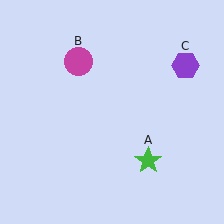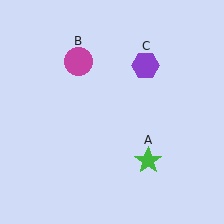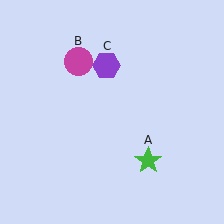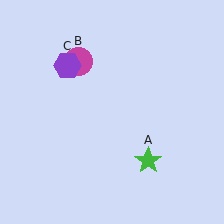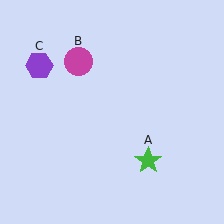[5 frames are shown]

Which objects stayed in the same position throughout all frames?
Green star (object A) and magenta circle (object B) remained stationary.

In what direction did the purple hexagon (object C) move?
The purple hexagon (object C) moved left.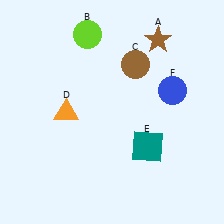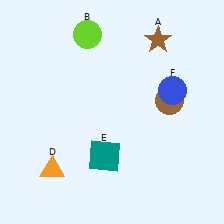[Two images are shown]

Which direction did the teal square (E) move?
The teal square (E) moved left.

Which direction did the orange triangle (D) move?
The orange triangle (D) moved down.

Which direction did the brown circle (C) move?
The brown circle (C) moved down.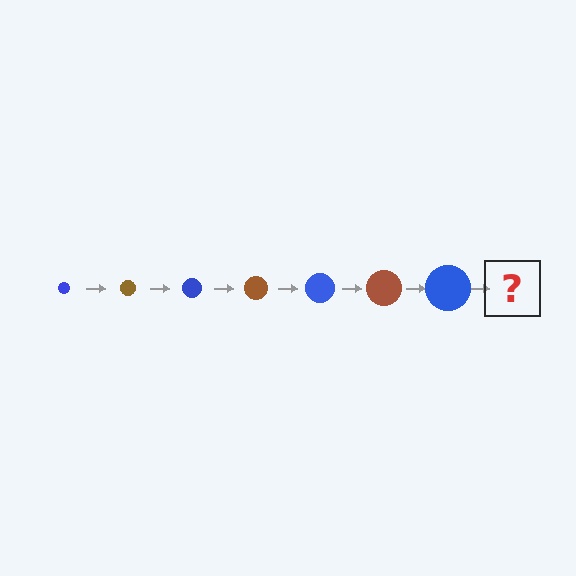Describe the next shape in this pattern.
It should be a brown circle, larger than the previous one.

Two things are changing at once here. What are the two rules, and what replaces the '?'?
The two rules are that the circle grows larger each step and the color cycles through blue and brown. The '?' should be a brown circle, larger than the previous one.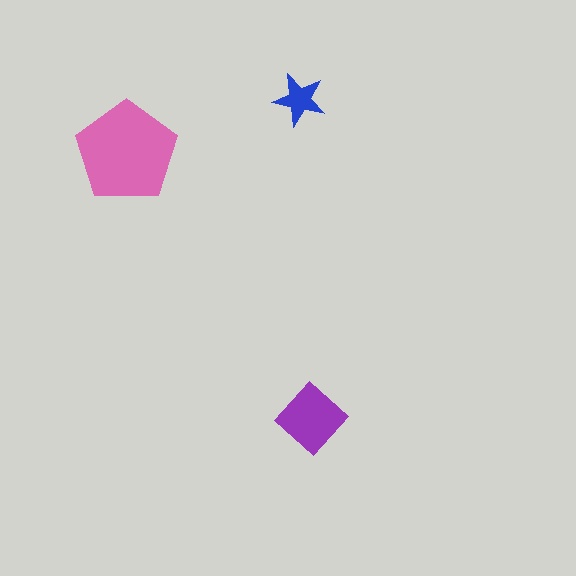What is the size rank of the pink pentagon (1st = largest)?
1st.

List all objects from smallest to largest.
The blue star, the purple diamond, the pink pentagon.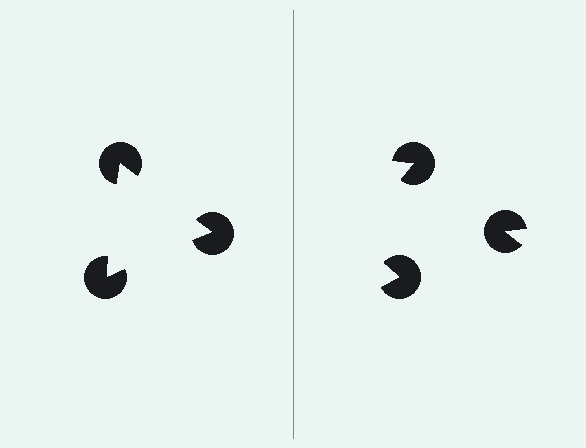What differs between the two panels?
The pac-man discs are positioned identically on both sides; only the wedge orientations differ. On the left they align to a triangle; on the right they are misaligned.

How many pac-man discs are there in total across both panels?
6 — 3 on each side.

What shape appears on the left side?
An illusory triangle.